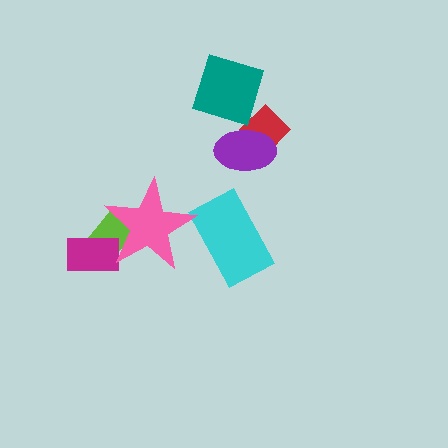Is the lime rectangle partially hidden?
Yes, it is partially covered by another shape.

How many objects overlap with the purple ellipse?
2 objects overlap with the purple ellipse.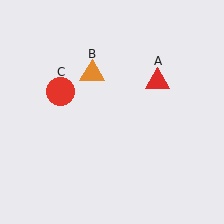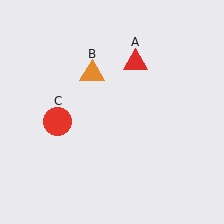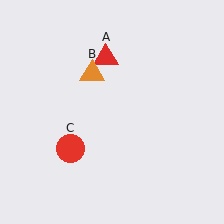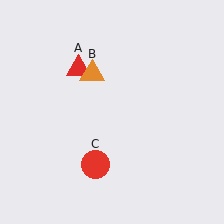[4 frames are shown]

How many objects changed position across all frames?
2 objects changed position: red triangle (object A), red circle (object C).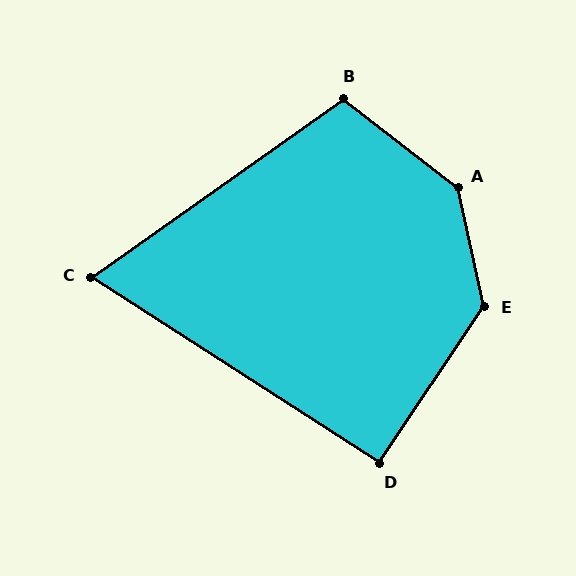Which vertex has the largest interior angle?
A, at approximately 140 degrees.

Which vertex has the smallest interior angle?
C, at approximately 68 degrees.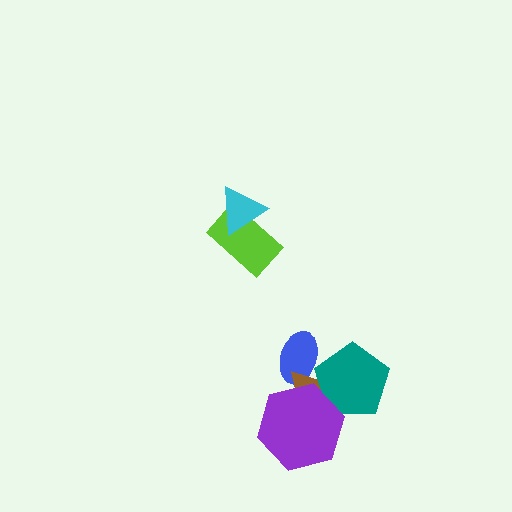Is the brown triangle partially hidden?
Yes, it is partially covered by another shape.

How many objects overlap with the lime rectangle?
1 object overlaps with the lime rectangle.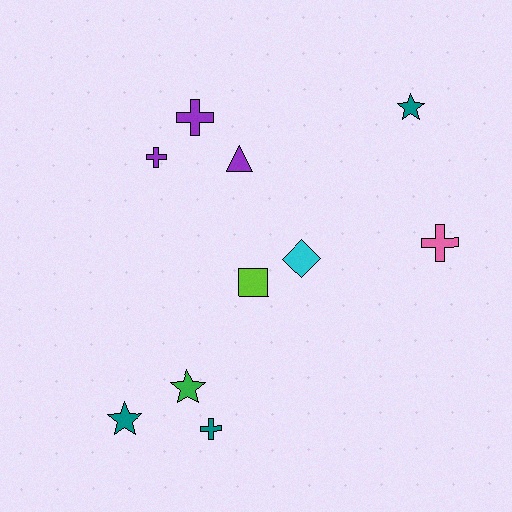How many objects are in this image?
There are 10 objects.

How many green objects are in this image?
There is 1 green object.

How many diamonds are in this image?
There is 1 diamond.